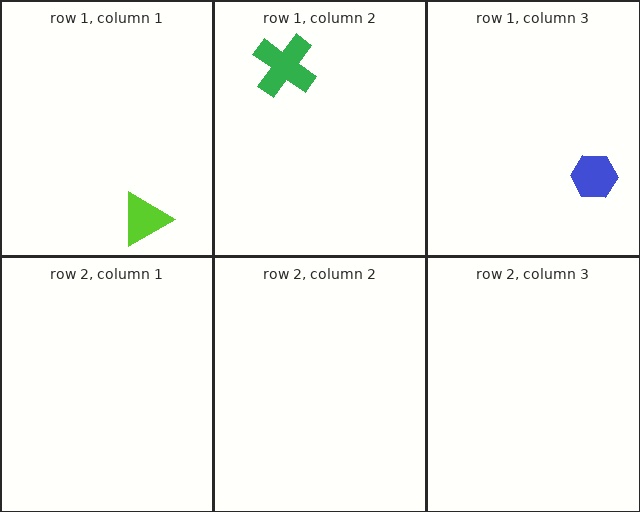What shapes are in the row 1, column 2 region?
The green cross.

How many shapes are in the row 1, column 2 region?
1.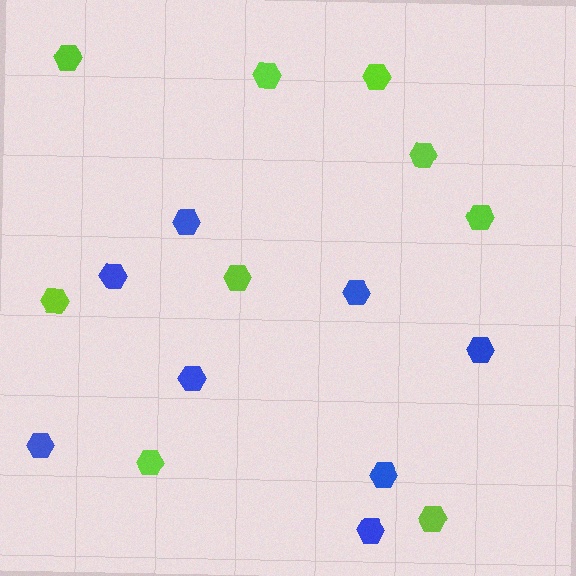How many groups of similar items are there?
There are 2 groups: one group of lime hexagons (9) and one group of blue hexagons (8).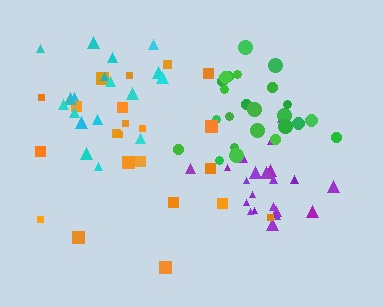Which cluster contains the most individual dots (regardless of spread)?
Green (24).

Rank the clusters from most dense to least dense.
green, purple, cyan, orange.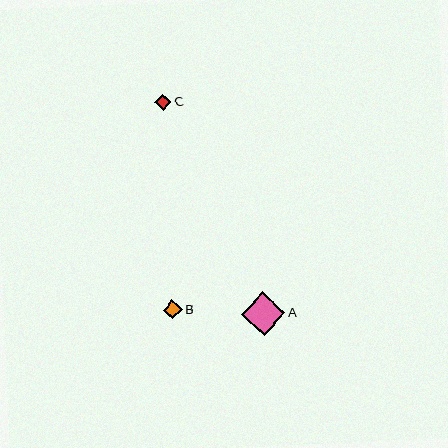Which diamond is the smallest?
Diamond C is the smallest with a size of approximately 16 pixels.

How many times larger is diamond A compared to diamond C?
Diamond A is approximately 2.7 times the size of diamond C.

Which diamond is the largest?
Diamond A is the largest with a size of approximately 44 pixels.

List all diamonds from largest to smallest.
From largest to smallest: A, B, C.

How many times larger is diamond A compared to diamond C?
Diamond A is approximately 2.7 times the size of diamond C.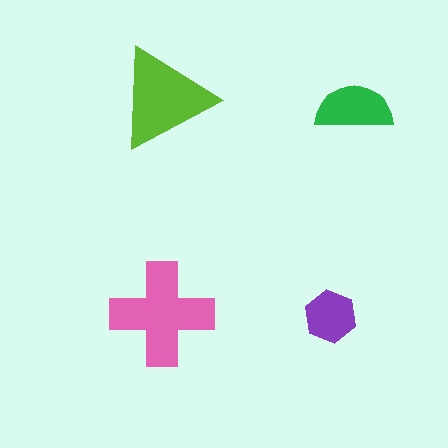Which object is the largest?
The pink cross.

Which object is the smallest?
The purple hexagon.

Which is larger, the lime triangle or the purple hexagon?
The lime triangle.